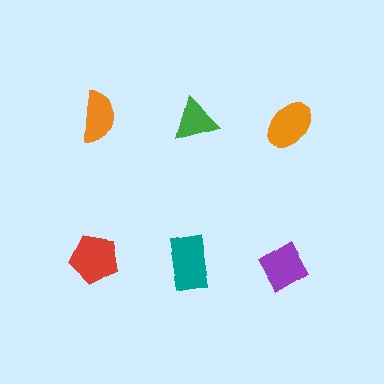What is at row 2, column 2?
A teal rectangle.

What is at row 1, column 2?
A green triangle.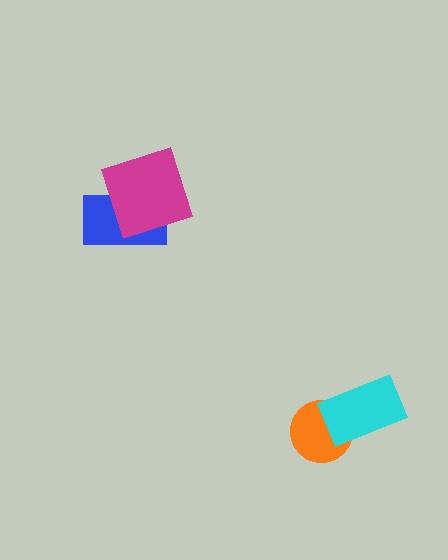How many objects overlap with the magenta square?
1 object overlaps with the magenta square.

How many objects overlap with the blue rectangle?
1 object overlaps with the blue rectangle.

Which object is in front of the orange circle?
The cyan rectangle is in front of the orange circle.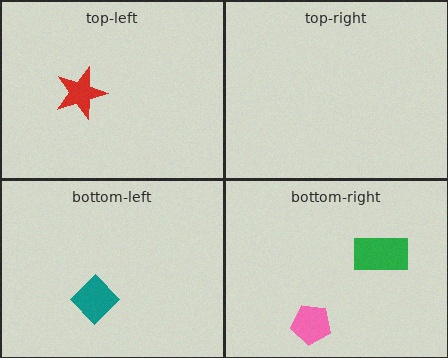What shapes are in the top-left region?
The red star.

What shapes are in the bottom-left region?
The teal diamond.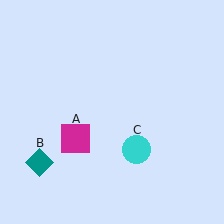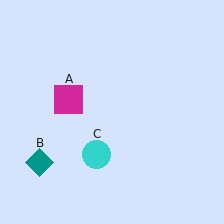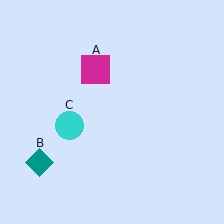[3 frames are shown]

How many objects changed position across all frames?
2 objects changed position: magenta square (object A), cyan circle (object C).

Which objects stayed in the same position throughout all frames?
Teal diamond (object B) remained stationary.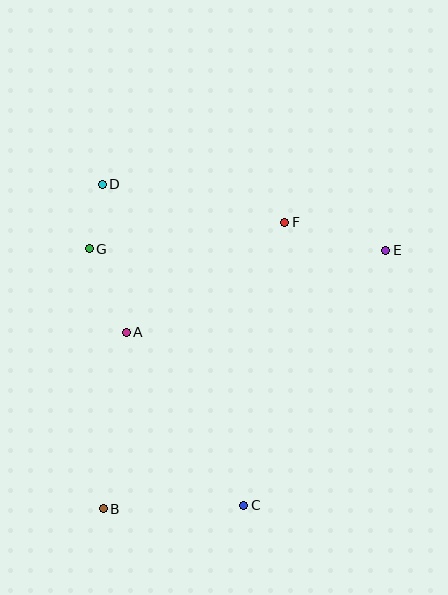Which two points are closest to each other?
Points D and G are closest to each other.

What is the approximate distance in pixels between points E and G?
The distance between E and G is approximately 296 pixels.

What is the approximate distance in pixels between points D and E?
The distance between D and E is approximately 291 pixels.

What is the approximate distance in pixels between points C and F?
The distance between C and F is approximately 286 pixels.